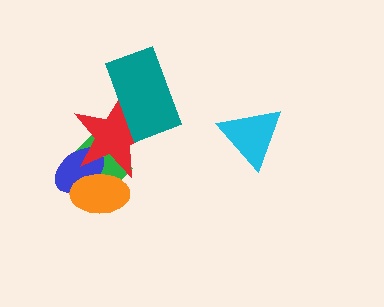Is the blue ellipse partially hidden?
Yes, it is partially covered by another shape.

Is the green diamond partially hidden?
Yes, it is partially covered by another shape.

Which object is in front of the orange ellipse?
The red star is in front of the orange ellipse.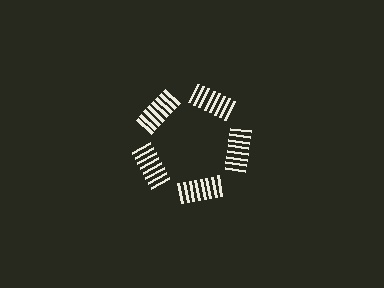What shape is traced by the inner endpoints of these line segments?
An illusory pentagon — the line segments terminate on its edges but no continuous stroke is drawn.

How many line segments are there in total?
40 — 8 along each of the 5 edges.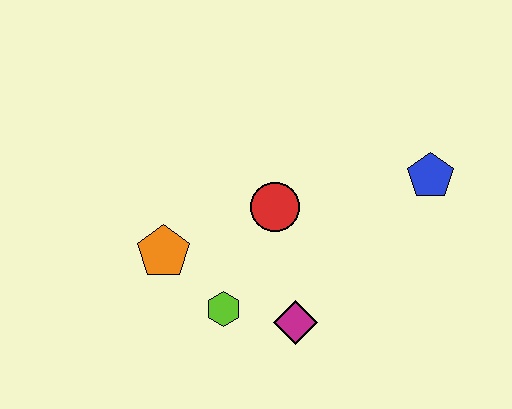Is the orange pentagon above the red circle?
No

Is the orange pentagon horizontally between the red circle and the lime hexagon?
No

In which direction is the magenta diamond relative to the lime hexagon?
The magenta diamond is to the right of the lime hexagon.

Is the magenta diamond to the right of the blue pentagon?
No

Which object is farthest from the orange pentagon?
The blue pentagon is farthest from the orange pentagon.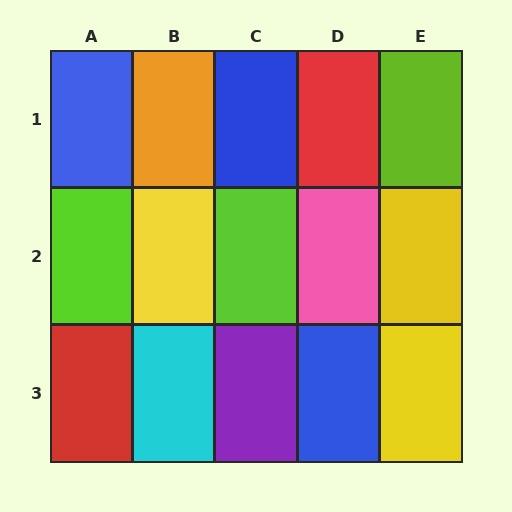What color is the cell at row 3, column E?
Yellow.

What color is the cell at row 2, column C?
Lime.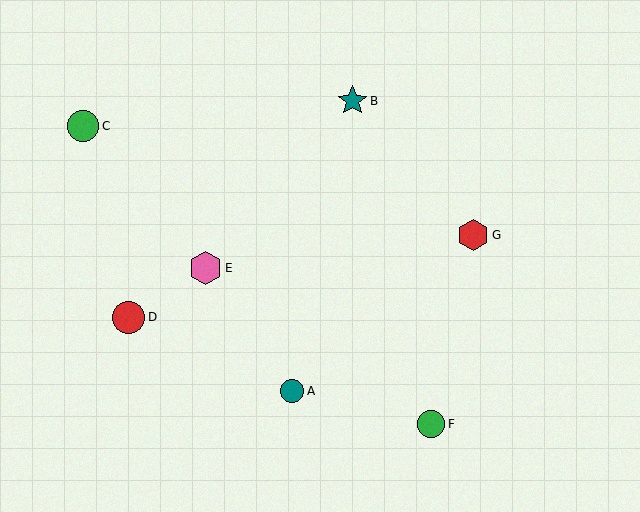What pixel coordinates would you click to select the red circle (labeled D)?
Click at (129, 317) to select the red circle D.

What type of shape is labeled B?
Shape B is a teal star.